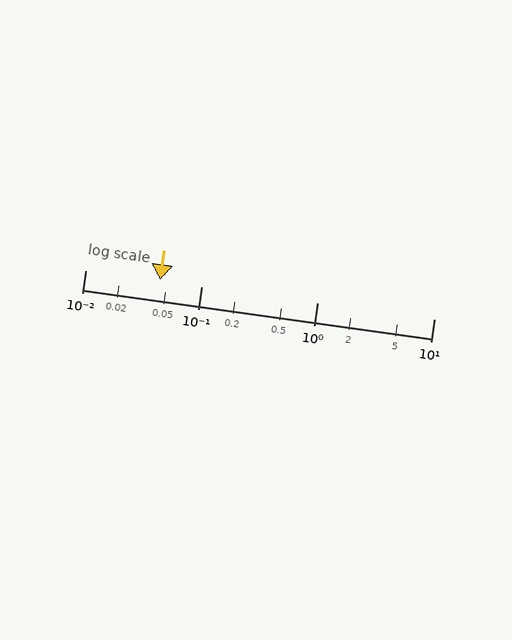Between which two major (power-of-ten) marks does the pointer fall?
The pointer is between 0.01 and 0.1.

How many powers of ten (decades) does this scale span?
The scale spans 3 decades, from 0.01 to 10.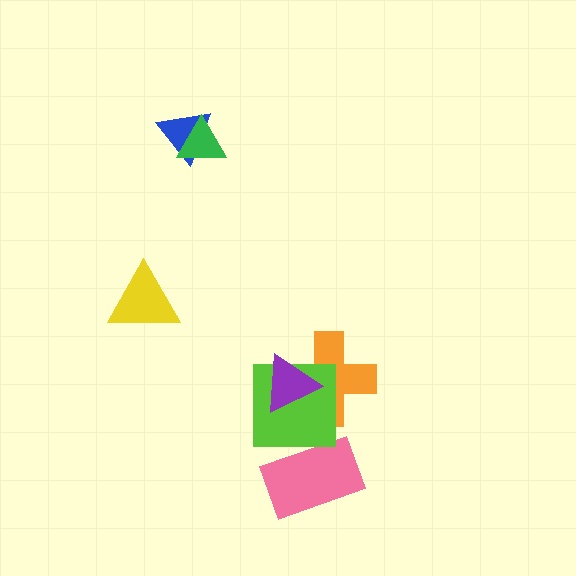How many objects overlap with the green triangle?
1 object overlaps with the green triangle.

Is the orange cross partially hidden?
Yes, it is partially covered by another shape.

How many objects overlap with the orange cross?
2 objects overlap with the orange cross.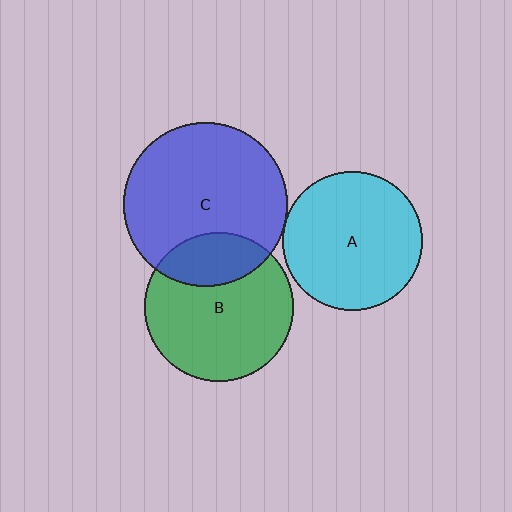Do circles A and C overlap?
Yes.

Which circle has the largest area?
Circle C (blue).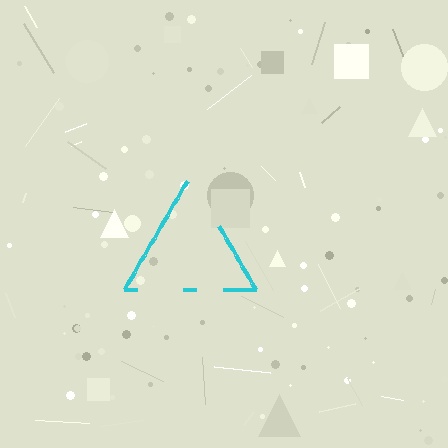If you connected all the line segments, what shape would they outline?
They would outline a triangle.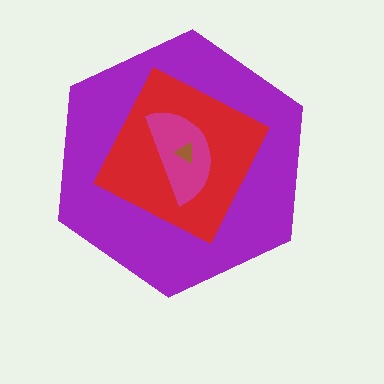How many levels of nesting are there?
4.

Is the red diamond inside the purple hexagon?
Yes.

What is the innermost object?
The brown triangle.